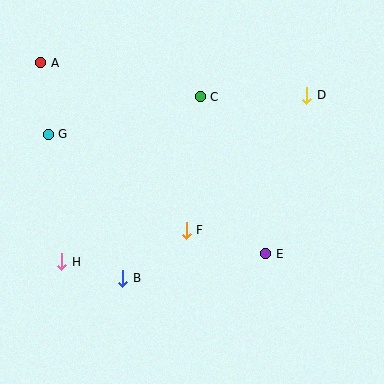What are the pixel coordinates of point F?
Point F is at (186, 230).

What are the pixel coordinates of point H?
Point H is at (62, 262).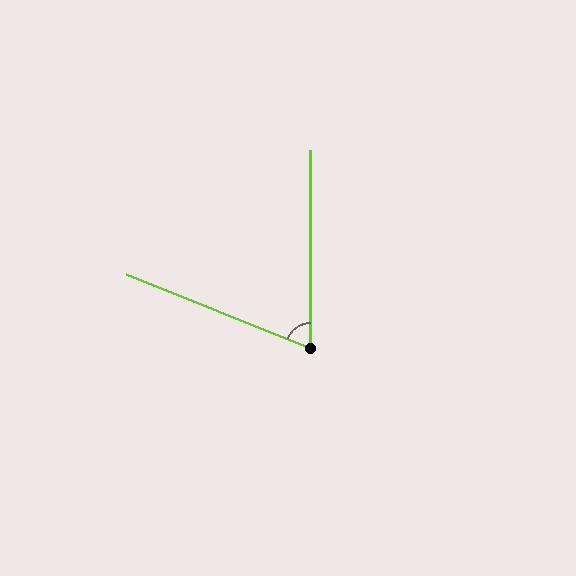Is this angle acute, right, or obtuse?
It is acute.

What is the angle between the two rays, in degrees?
Approximately 68 degrees.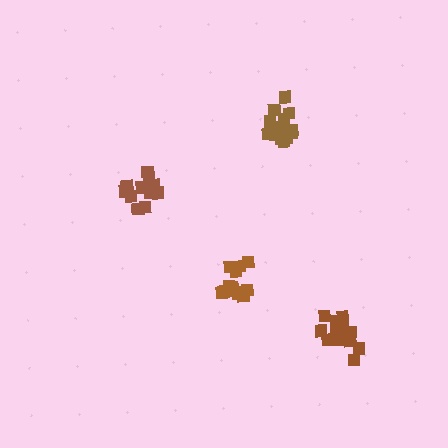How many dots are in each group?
Group 1: 15 dots, Group 2: 18 dots, Group 3: 12 dots, Group 4: 14 dots (59 total).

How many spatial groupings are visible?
There are 4 spatial groupings.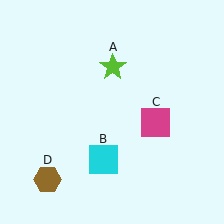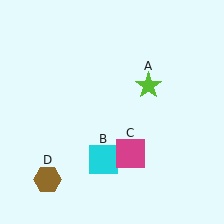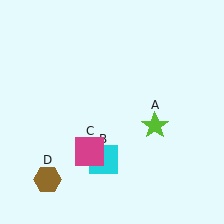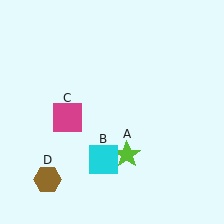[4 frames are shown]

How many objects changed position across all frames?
2 objects changed position: lime star (object A), magenta square (object C).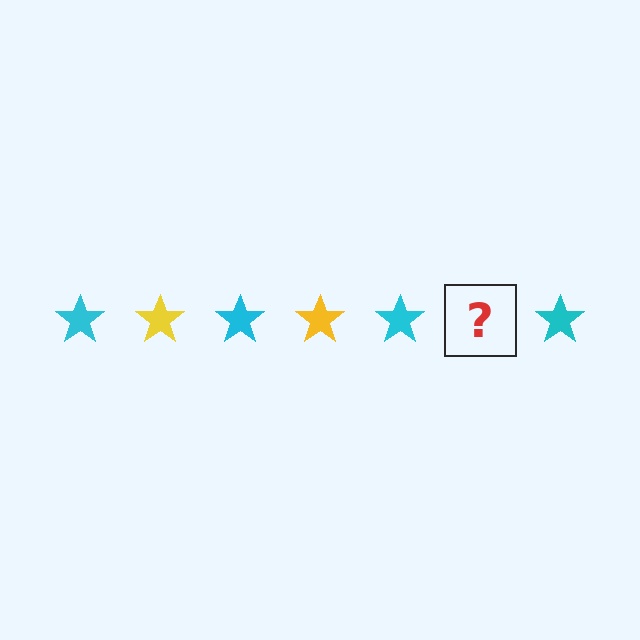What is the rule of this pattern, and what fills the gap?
The rule is that the pattern cycles through cyan, yellow stars. The gap should be filled with a yellow star.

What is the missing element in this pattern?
The missing element is a yellow star.